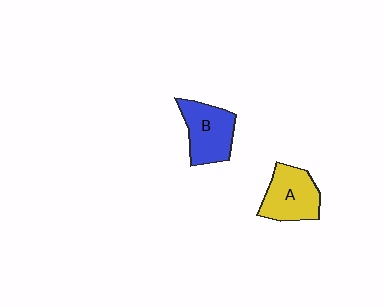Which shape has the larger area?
Shape B (blue).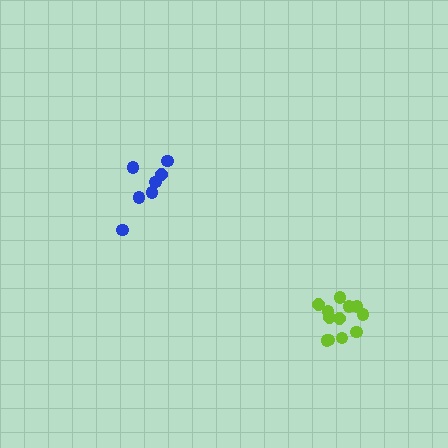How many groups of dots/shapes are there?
There are 2 groups.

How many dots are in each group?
Group 1: 12 dots, Group 2: 7 dots (19 total).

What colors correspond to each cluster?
The clusters are colored: lime, blue.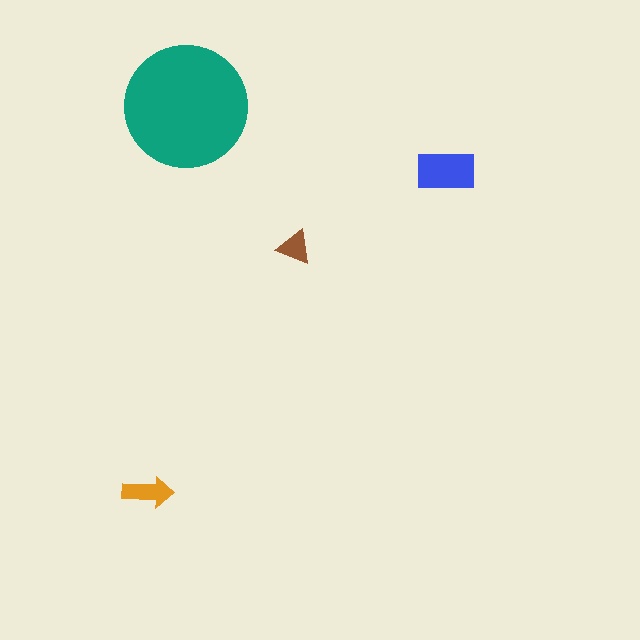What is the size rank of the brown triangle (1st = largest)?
4th.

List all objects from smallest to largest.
The brown triangle, the orange arrow, the blue rectangle, the teal circle.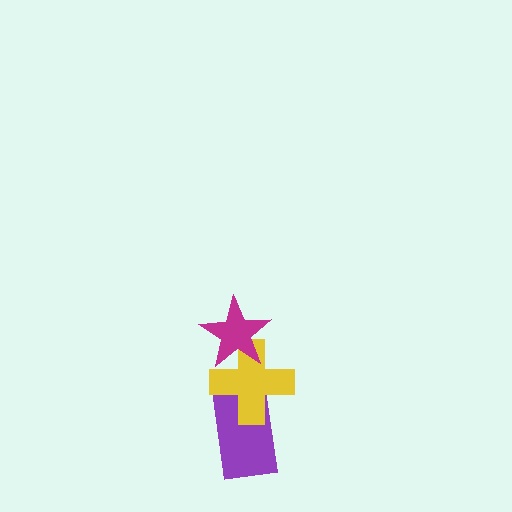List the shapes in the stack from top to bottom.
From top to bottom: the magenta star, the yellow cross, the purple rectangle.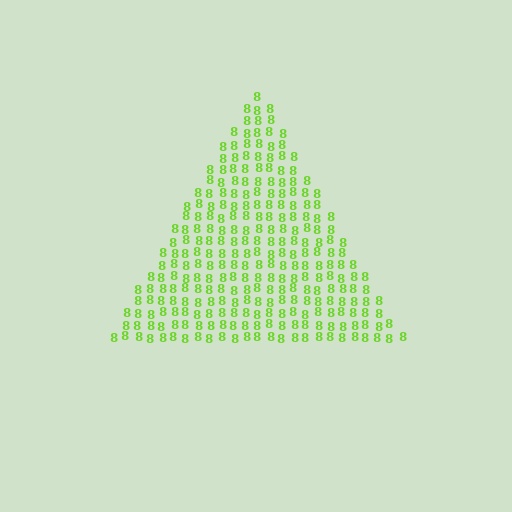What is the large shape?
The large shape is a triangle.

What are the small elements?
The small elements are digit 8's.